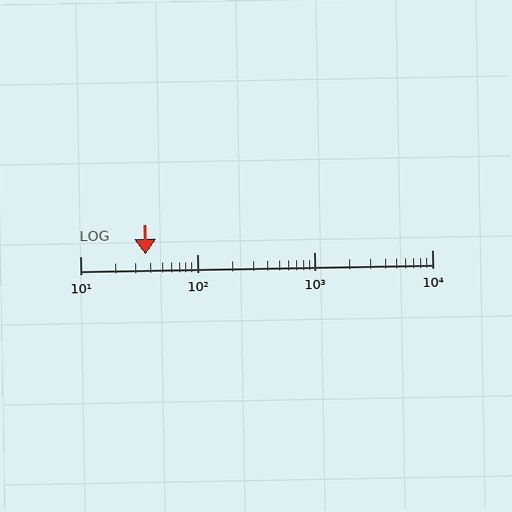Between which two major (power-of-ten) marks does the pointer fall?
The pointer is between 10 and 100.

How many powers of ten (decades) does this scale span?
The scale spans 3 decades, from 10 to 10000.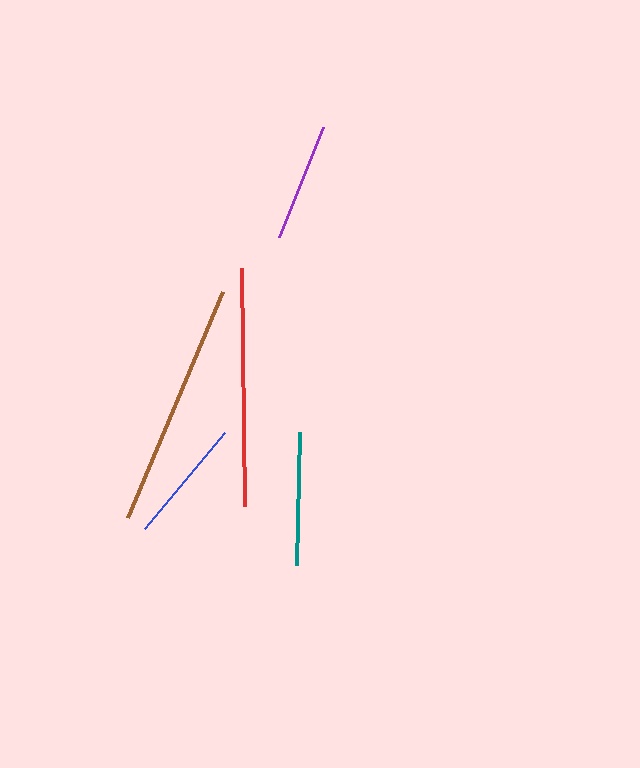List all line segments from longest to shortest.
From longest to shortest: brown, red, teal, blue, purple.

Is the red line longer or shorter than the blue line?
The red line is longer than the blue line.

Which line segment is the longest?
The brown line is the longest at approximately 245 pixels.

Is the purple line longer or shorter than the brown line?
The brown line is longer than the purple line.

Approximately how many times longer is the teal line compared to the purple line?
The teal line is approximately 1.1 times the length of the purple line.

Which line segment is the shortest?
The purple line is the shortest at approximately 118 pixels.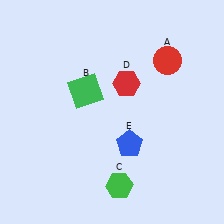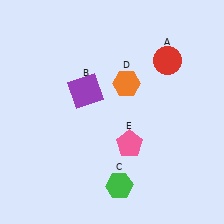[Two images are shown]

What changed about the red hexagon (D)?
In Image 1, D is red. In Image 2, it changed to orange.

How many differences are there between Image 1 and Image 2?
There are 3 differences between the two images.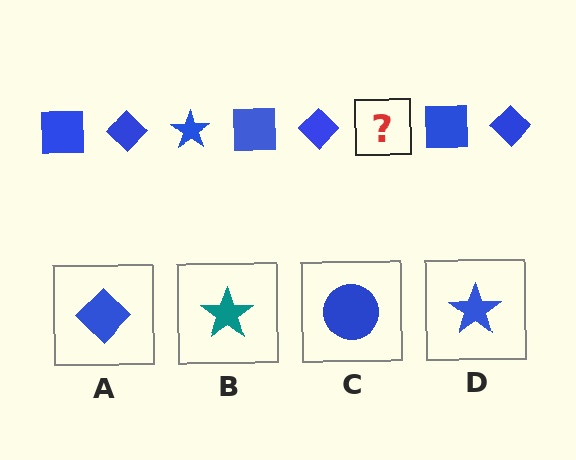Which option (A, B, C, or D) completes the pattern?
D.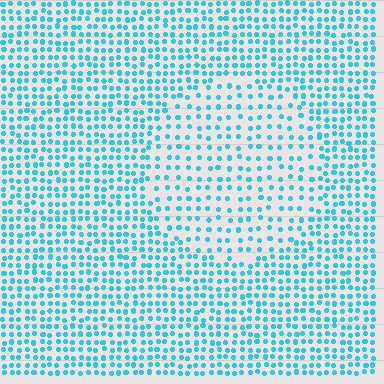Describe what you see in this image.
The image contains small cyan elements arranged at two different densities. A circle-shaped region is visible where the elements are less densely packed than the surrounding area.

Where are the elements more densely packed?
The elements are more densely packed outside the circle boundary.